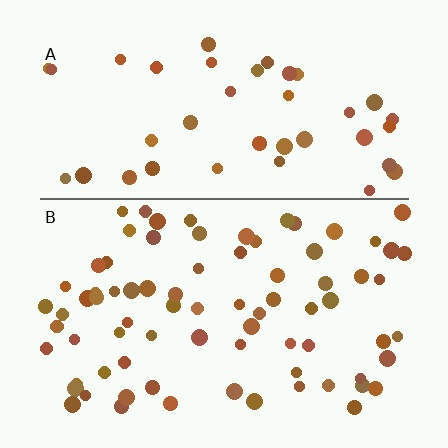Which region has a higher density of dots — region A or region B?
B (the bottom).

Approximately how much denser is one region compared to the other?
Approximately 1.9× — region B over region A.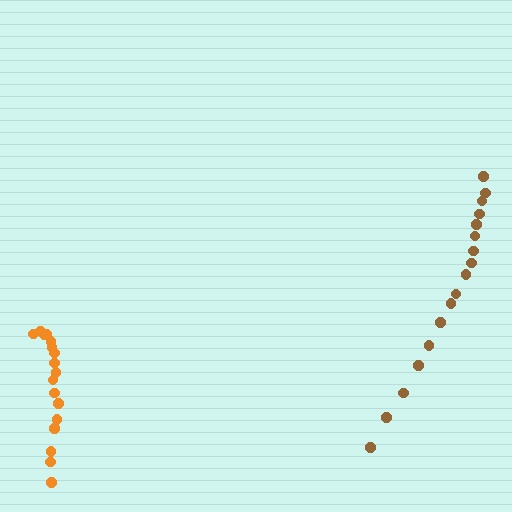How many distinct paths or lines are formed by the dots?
There are 2 distinct paths.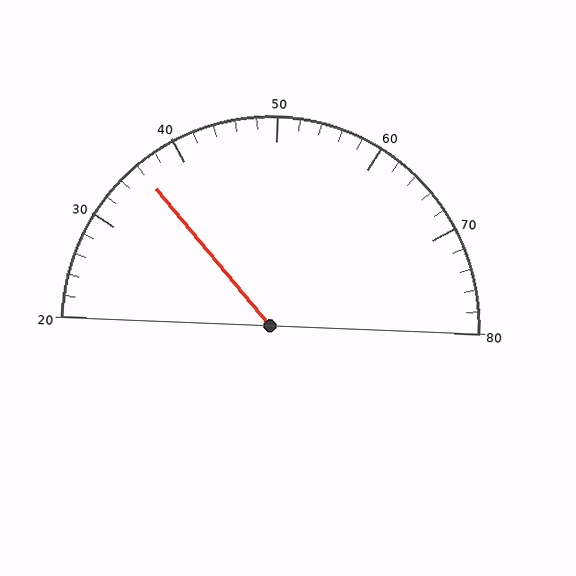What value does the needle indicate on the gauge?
The needle indicates approximately 36.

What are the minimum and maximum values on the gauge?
The gauge ranges from 20 to 80.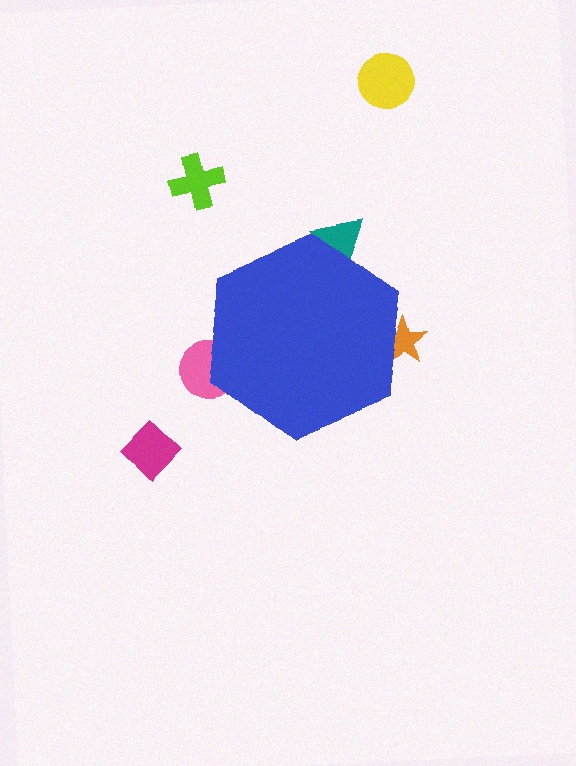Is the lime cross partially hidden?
No, the lime cross is fully visible.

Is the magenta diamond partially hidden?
No, the magenta diamond is fully visible.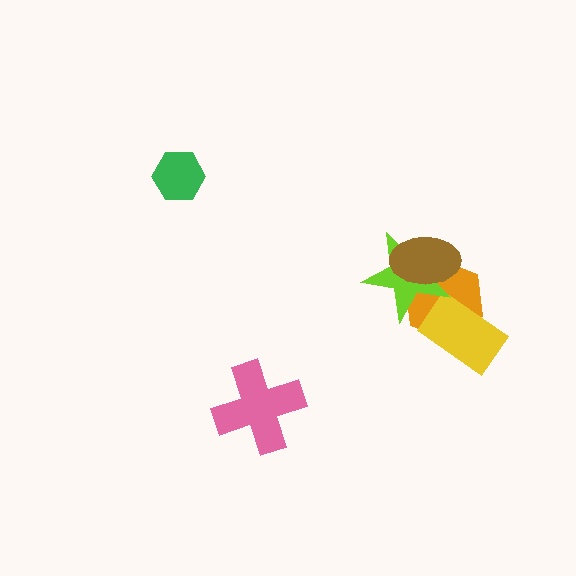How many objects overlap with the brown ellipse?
2 objects overlap with the brown ellipse.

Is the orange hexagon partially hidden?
Yes, it is partially covered by another shape.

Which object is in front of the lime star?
The brown ellipse is in front of the lime star.